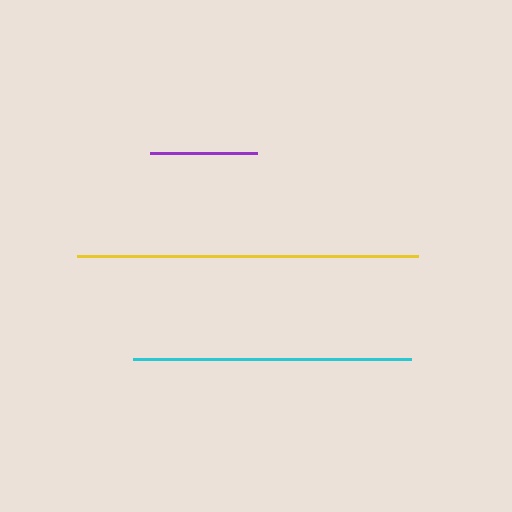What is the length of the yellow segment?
The yellow segment is approximately 341 pixels long.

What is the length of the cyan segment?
The cyan segment is approximately 278 pixels long.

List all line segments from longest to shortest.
From longest to shortest: yellow, cyan, purple.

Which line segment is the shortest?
The purple line is the shortest at approximately 107 pixels.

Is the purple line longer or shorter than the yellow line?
The yellow line is longer than the purple line.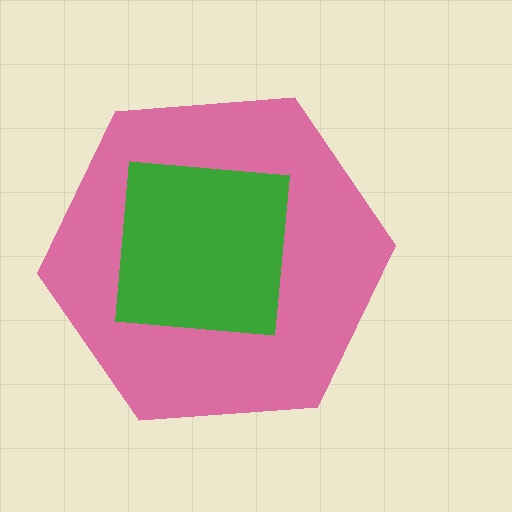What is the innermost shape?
The green square.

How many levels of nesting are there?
2.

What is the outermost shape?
The pink hexagon.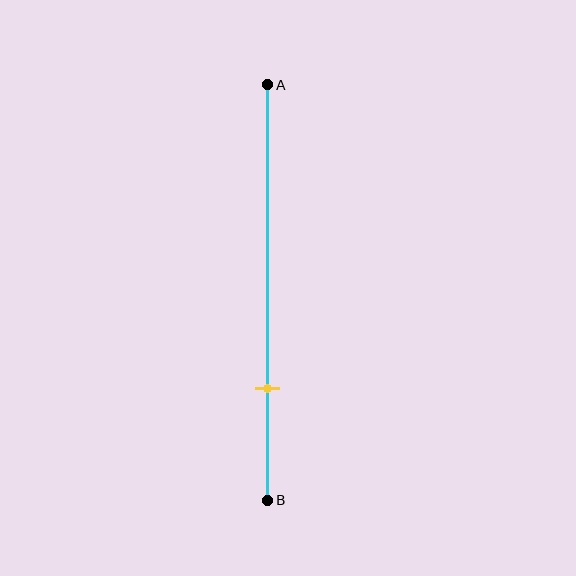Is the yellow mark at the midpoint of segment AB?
No, the mark is at about 75% from A, not at the 50% midpoint.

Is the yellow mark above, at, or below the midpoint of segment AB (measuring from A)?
The yellow mark is below the midpoint of segment AB.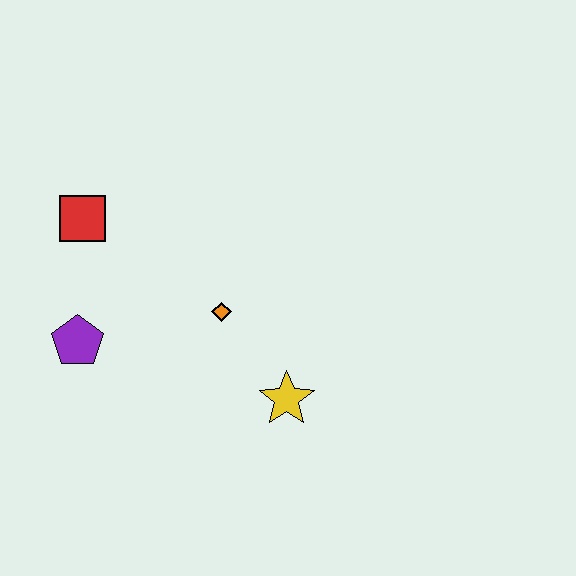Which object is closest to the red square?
The purple pentagon is closest to the red square.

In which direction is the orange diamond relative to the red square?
The orange diamond is to the right of the red square.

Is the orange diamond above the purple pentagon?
Yes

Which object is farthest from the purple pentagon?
The yellow star is farthest from the purple pentagon.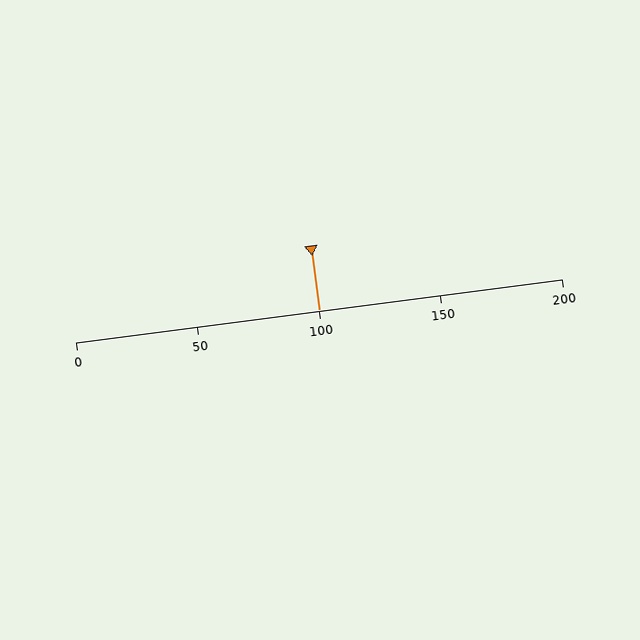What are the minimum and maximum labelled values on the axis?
The axis runs from 0 to 200.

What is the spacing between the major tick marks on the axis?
The major ticks are spaced 50 apart.